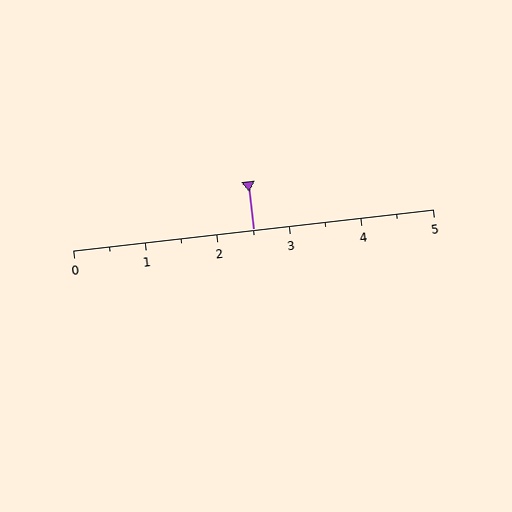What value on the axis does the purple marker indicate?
The marker indicates approximately 2.5.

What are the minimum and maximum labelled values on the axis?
The axis runs from 0 to 5.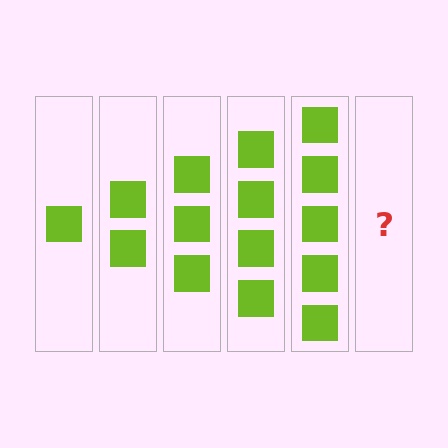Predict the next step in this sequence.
The next step is 6 squares.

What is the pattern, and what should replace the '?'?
The pattern is that each step adds one more square. The '?' should be 6 squares.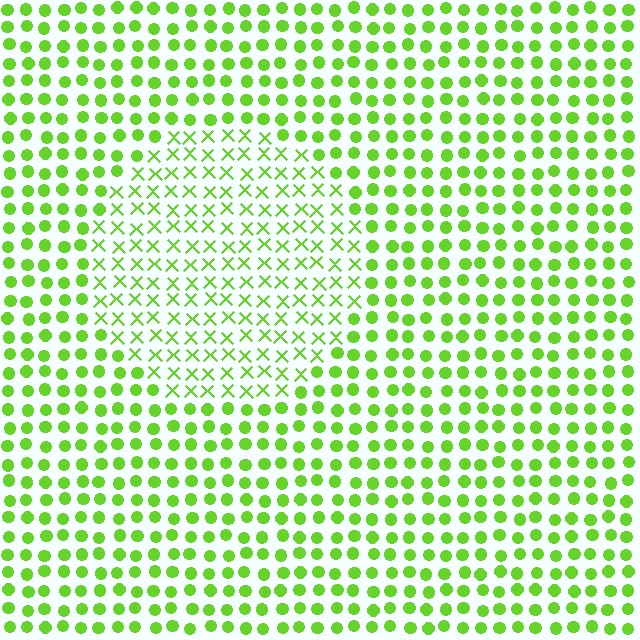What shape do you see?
I see a circle.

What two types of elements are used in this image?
The image uses X marks inside the circle region and circles outside it.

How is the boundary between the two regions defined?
The boundary is defined by a change in element shape: X marks inside vs. circles outside. All elements share the same color and spacing.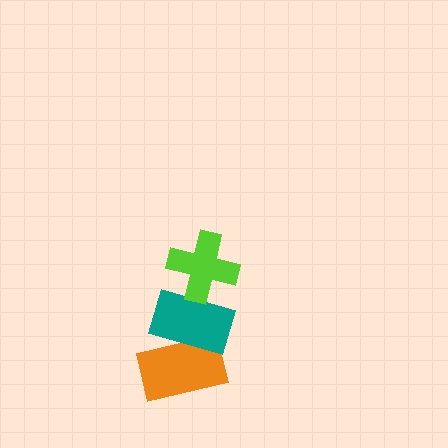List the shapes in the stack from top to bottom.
From top to bottom: the lime cross, the teal rectangle, the orange rectangle.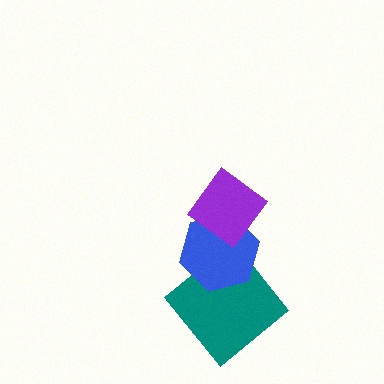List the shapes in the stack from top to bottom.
From top to bottom: the purple diamond, the blue hexagon, the teal diamond.